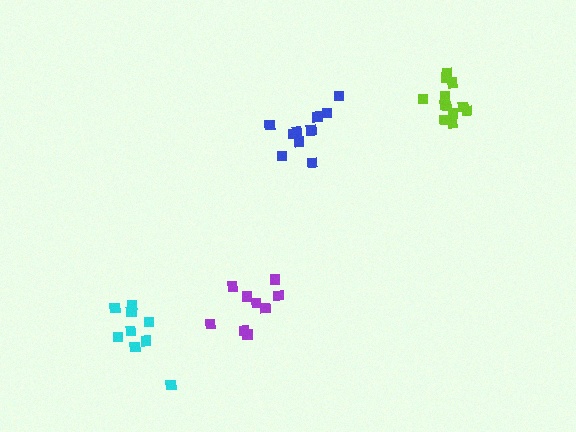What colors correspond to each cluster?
The clusters are colored: purple, lime, blue, cyan.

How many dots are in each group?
Group 1: 9 dots, Group 2: 12 dots, Group 3: 10 dots, Group 4: 9 dots (40 total).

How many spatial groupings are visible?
There are 4 spatial groupings.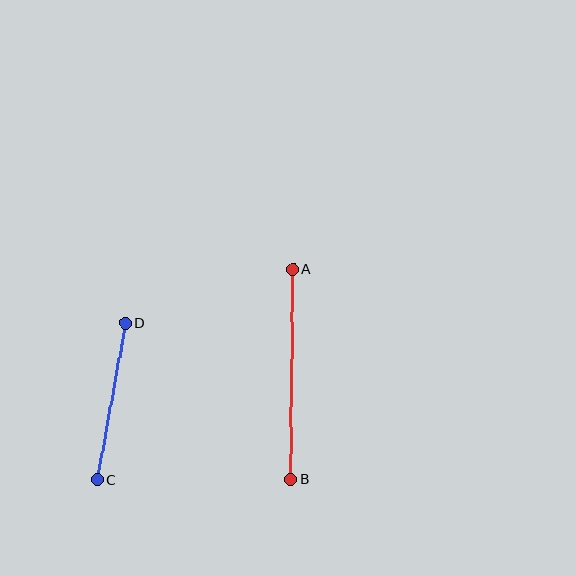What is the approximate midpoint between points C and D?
The midpoint is at approximately (111, 401) pixels.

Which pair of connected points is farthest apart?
Points A and B are farthest apart.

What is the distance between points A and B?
The distance is approximately 210 pixels.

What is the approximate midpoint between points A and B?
The midpoint is at approximately (292, 374) pixels.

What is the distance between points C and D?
The distance is approximately 159 pixels.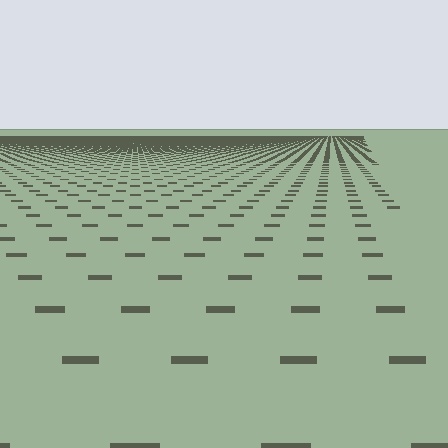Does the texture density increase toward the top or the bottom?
Density increases toward the top.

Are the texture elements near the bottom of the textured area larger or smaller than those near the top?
Larger. Near the bottom, elements are closer to the viewer and appear at a bigger on-screen size.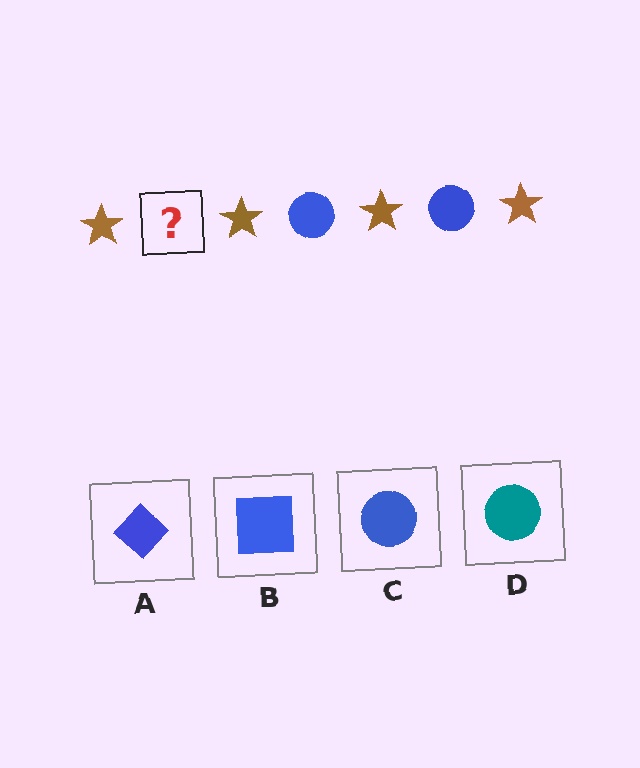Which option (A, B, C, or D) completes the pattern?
C.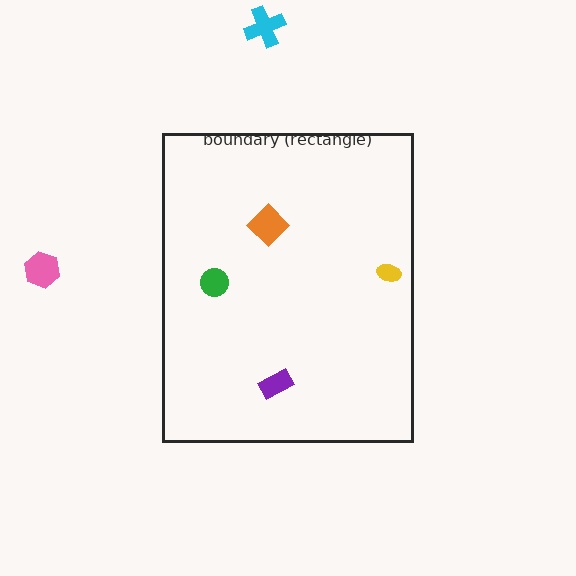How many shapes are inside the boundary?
4 inside, 2 outside.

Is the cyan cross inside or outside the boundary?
Outside.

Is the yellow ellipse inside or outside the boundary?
Inside.